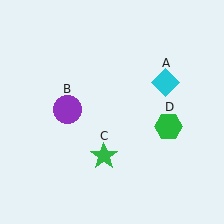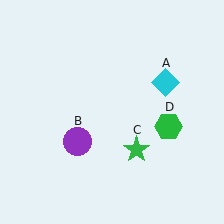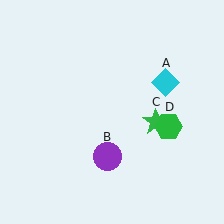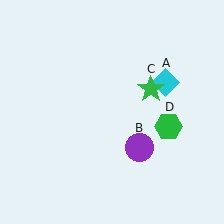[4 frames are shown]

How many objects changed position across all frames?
2 objects changed position: purple circle (object B), green star (object C).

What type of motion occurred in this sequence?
The purple circle (object B), green star (object C) rotated counterclockwise around the center of the scene.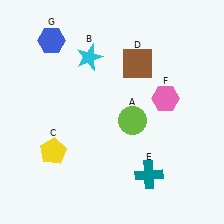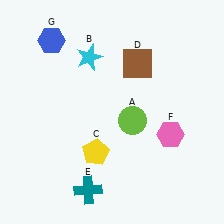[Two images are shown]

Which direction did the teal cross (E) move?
The teal cross (E) moved left.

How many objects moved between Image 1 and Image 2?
3 objects moved between the two images.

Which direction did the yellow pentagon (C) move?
The yellow pentagon (C) moved right.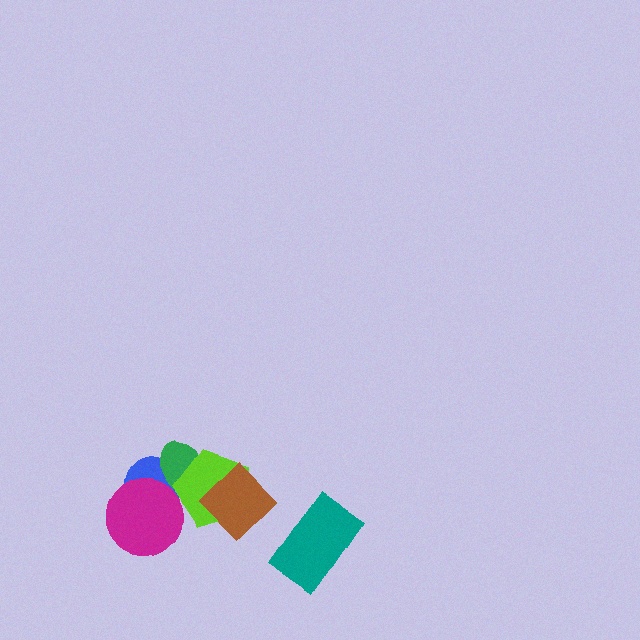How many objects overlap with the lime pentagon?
3 objects overlap with the lime pentagon.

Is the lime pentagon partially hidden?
Yes, it is partially covered by another shape.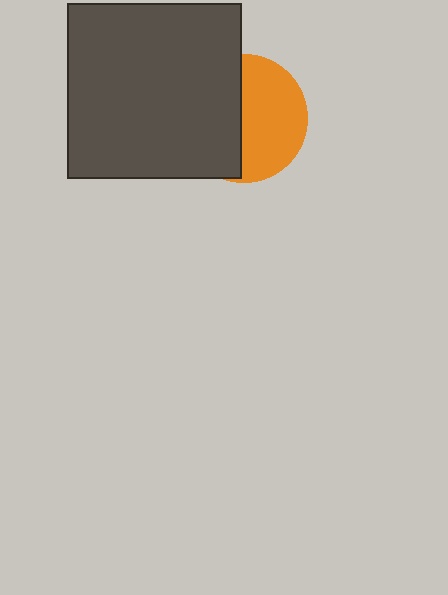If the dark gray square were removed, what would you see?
You would see the complete orange circle.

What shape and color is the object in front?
The object in front is a dark gray square.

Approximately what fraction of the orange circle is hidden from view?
Roughly 47% of the orange circle is hidden behind the dark gray square.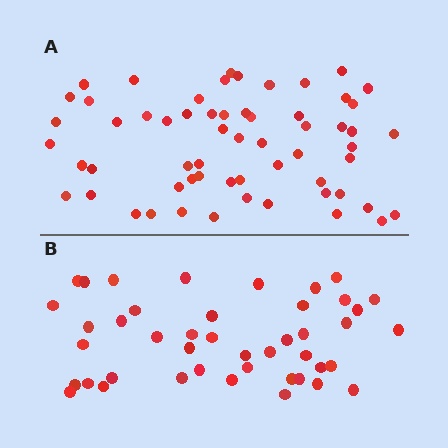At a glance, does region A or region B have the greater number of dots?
Region A (the top region) has more dots.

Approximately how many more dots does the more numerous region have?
Region A has approximately 15 more dots than region B.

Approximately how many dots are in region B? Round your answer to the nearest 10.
About 40 dots. (The exact count is 44, which rounds to 40.)